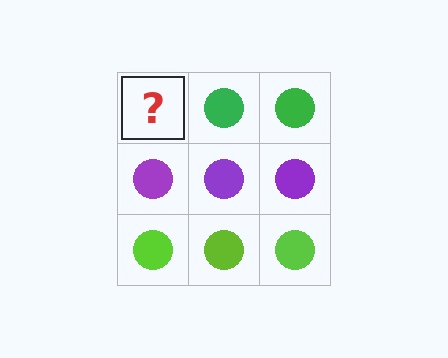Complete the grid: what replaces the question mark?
The question mark should be replaced with a green circle.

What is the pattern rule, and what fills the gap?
The rule is that each row has a consistent color. The gap should be filled with a green circle.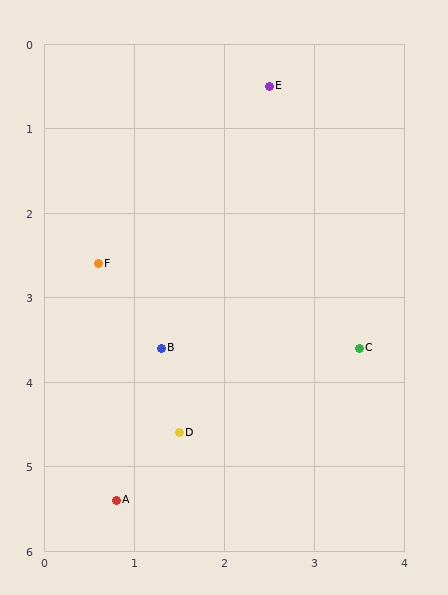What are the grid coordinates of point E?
Point E is at approximately (2.5, 0.5).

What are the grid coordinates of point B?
Point B is at approximately (1.3, 3.6).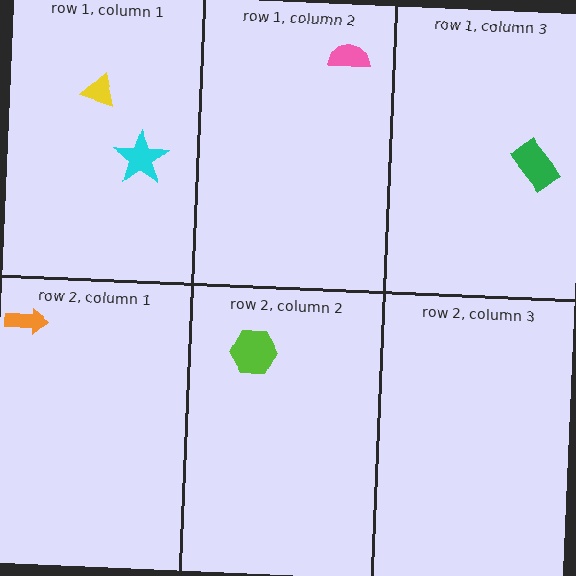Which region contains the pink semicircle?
The row 1, column 2 region.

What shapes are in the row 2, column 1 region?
The orange arrow.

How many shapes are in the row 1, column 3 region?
1.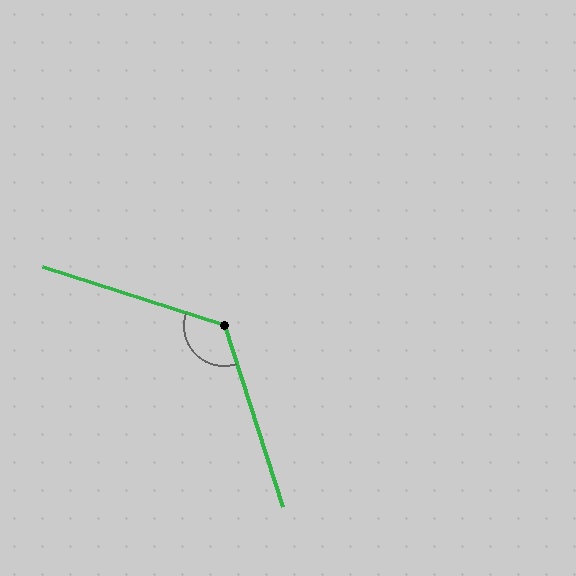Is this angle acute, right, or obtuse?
It is obtuse.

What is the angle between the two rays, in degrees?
Approximately 126 degrees.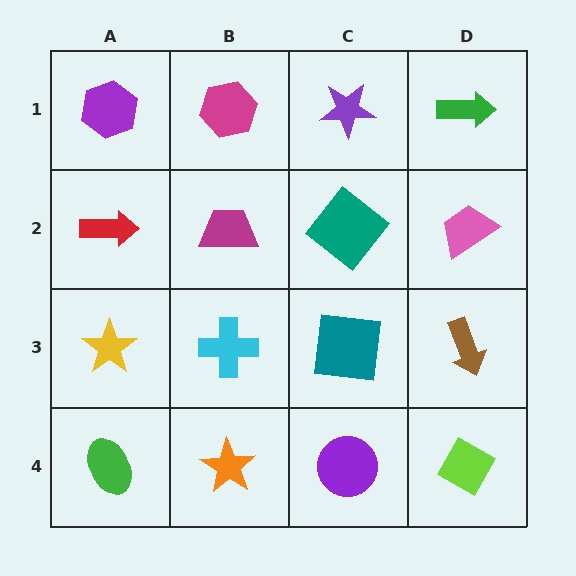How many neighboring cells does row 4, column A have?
2.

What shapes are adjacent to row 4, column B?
A cyan cross (row 3, column B), a green ellipse (row 4, column A), a purple circle (row 4, column C).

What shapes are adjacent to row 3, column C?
A teal diamond (row 2, column C), a purple circle (row 4, column C), a cyan cross (row 3, column B), a brown arrow (row 3, column D).